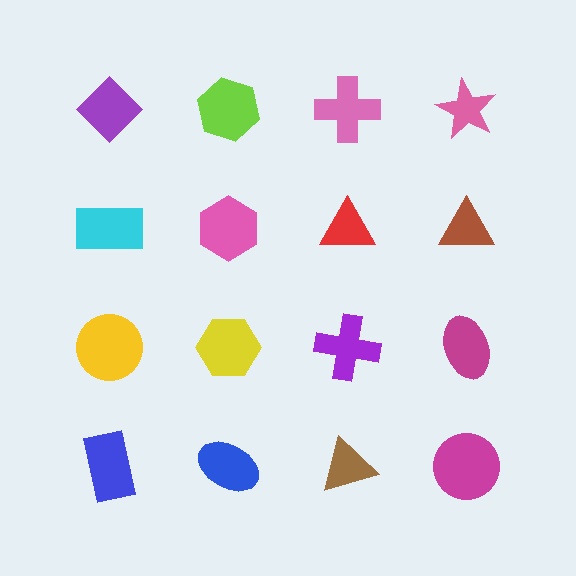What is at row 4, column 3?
A brown triangle.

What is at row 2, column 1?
A cyan rectangle.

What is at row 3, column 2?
A yellow hexagon.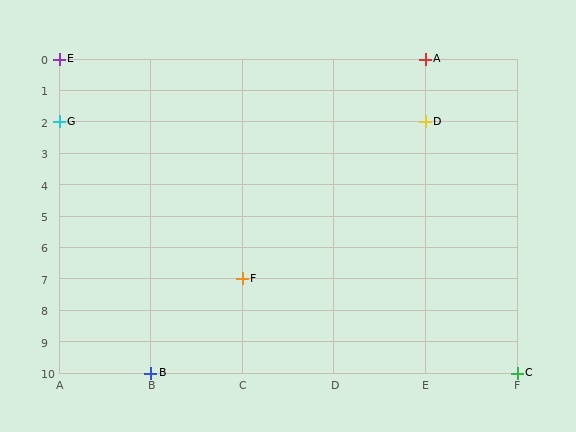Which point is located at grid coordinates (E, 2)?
Point D is at (E, 2).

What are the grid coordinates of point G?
Point G is at grid coordinates (A, 2).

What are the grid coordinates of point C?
Point C is at grid coordinates (F, 10).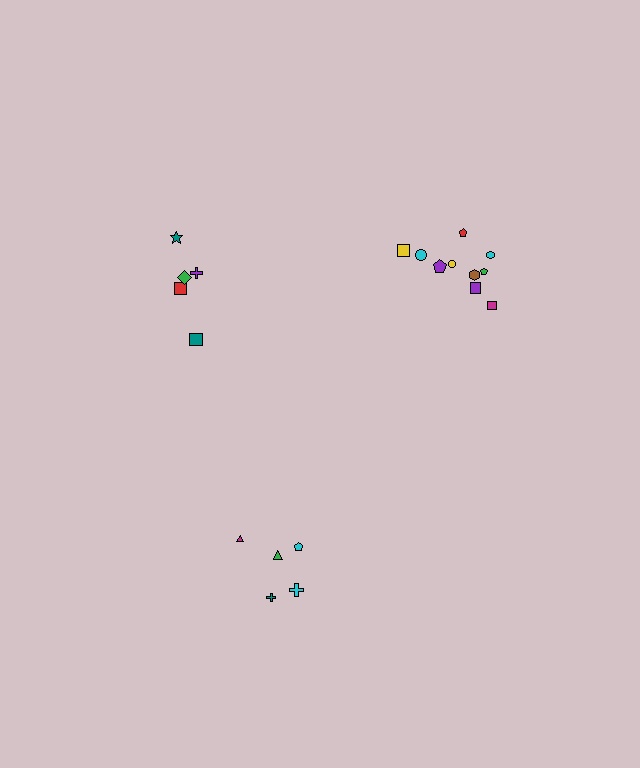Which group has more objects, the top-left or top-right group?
The top-right group.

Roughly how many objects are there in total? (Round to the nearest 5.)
Roughly 20 objects in total.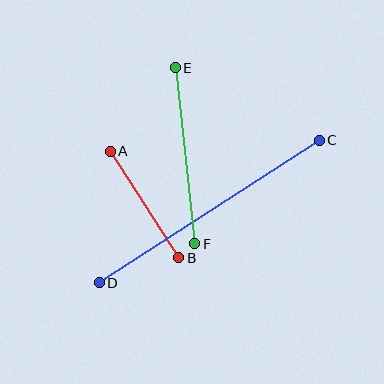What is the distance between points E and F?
The distance is approximately 177 pixels.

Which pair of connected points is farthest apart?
Points C and D are farthest apart.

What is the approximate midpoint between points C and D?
The midpoint is at approximately (209, 211) pixels.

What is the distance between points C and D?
The distance is approximately 262 pixels.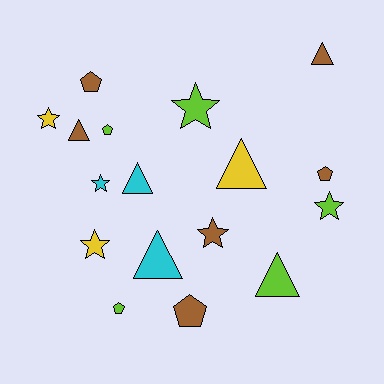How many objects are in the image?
There are 17 objects.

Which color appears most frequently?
Brown, with 6 objects.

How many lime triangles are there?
There is 1 lime triangle.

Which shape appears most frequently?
Triangle, with 6 objects.